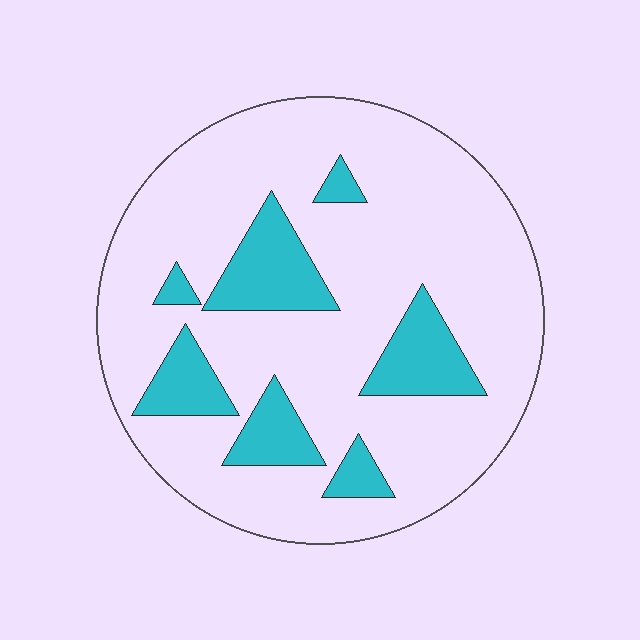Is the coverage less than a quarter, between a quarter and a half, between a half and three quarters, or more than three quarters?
Less than a quarter.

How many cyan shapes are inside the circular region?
7.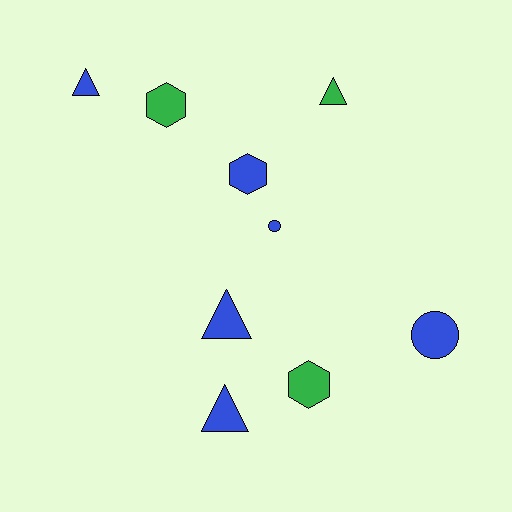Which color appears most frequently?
Blue, with 6 objects.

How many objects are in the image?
There are 9 objects.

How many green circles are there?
There are no green circles.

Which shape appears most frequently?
Triangle, with 4 objects.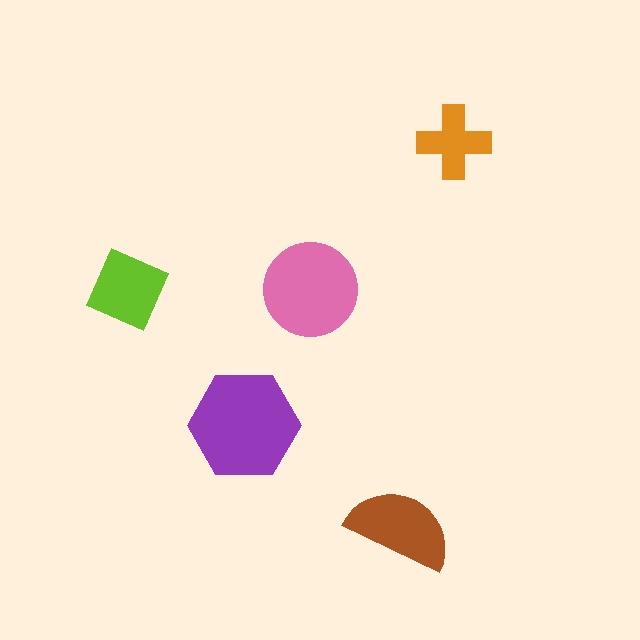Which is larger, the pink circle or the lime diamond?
The pink circle.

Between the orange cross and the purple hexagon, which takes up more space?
The purple hexagon.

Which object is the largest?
The purple hexagon.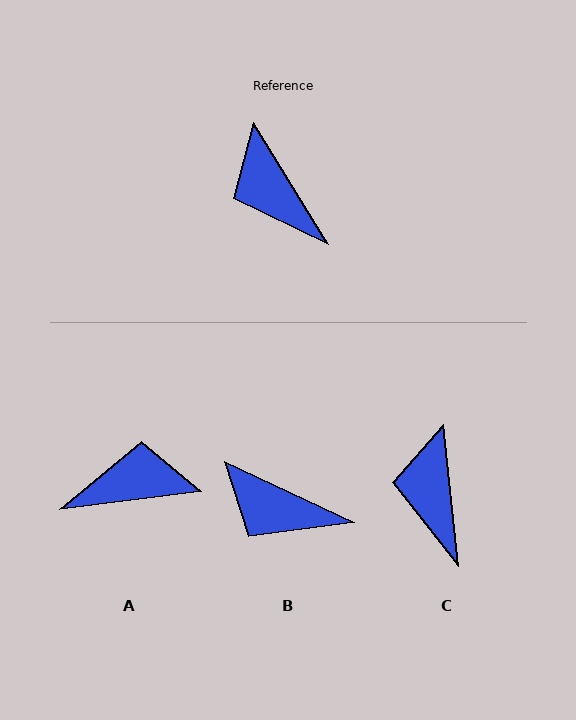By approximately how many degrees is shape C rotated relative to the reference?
Approximately 26 degrees clockwise.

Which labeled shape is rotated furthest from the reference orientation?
A, about 114 degrees away.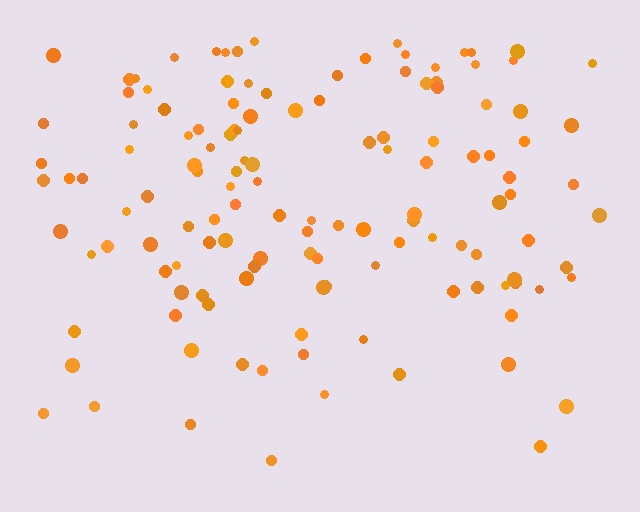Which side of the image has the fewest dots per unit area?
The bottom.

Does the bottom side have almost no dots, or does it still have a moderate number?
Still a moderate number, just noticeably fewer than the top.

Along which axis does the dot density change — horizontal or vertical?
Vertical.